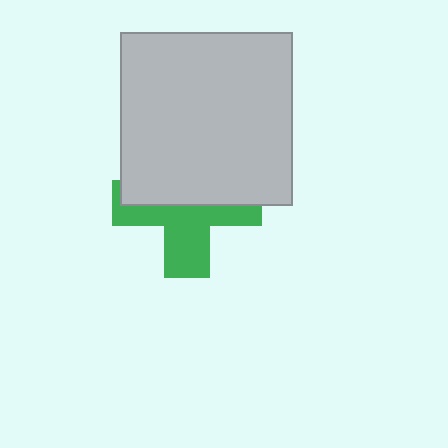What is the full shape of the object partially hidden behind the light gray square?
The partially hidden object is a green cross.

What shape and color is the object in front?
The object in front is a light gray square.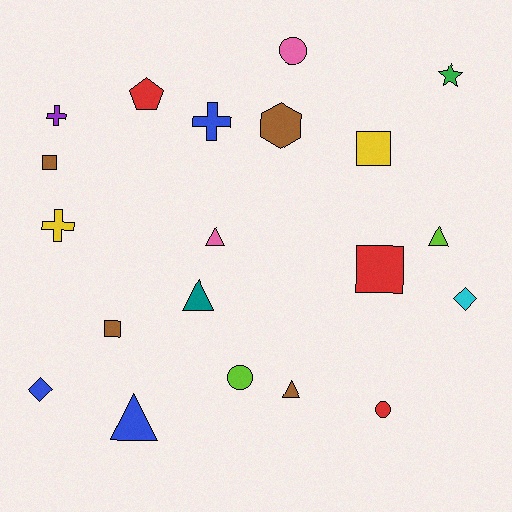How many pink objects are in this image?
There are 2 pink objects.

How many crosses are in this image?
There are 3 crosses.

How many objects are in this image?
There are 20 objects.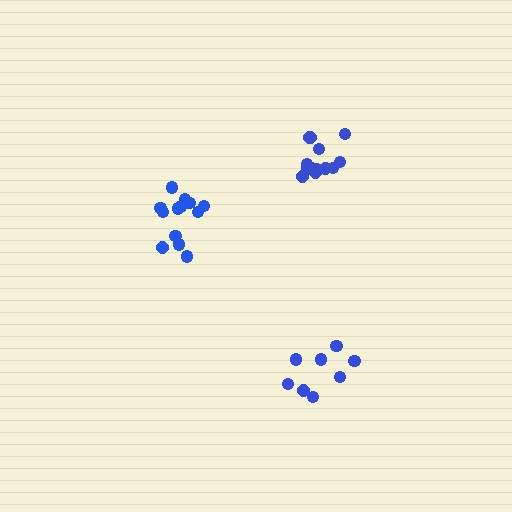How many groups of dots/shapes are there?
There are 3 groups.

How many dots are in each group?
Group 1: 8 dots, Group 2: 13 dots, Group 3: 13 dots (34 total).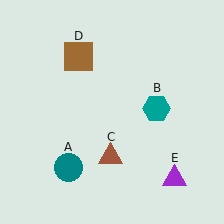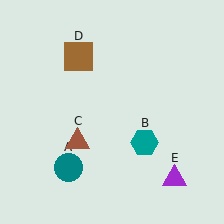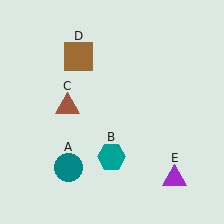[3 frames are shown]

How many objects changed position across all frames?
2 objects changed position: teal hexagon (object B), brown triangle (object C).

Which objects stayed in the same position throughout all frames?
Teal circle (object A) and brown square (object D) and purple triangle (object E) remained stationary.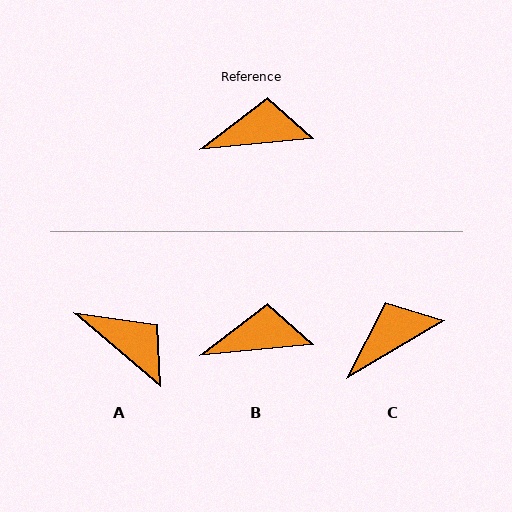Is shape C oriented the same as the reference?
No, it is off by about 25 degrees.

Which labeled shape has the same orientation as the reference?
B.